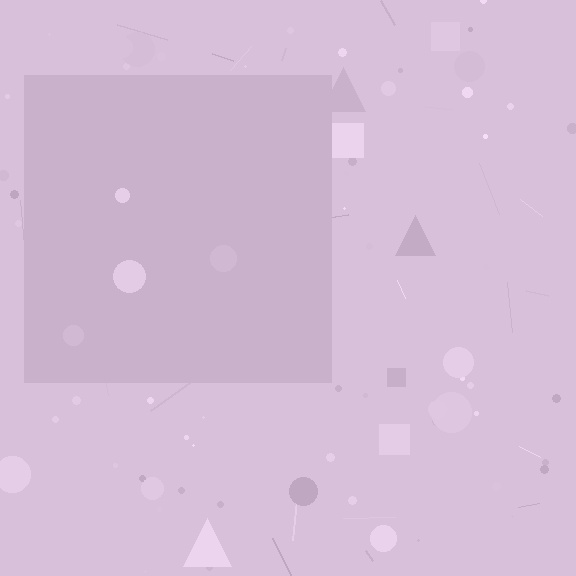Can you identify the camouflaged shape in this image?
The camouflaged shape is a square.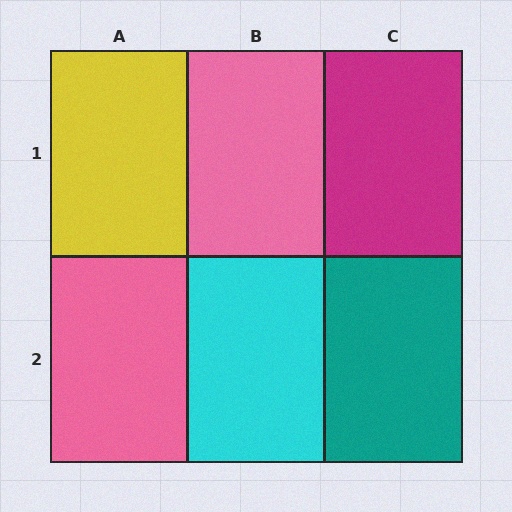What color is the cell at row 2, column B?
Cyan.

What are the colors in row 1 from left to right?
Yellow, pink, magenta.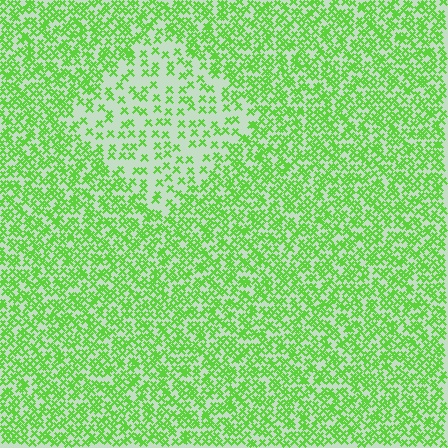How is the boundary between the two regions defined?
The boundary is defined by a change in element density (approximately 2.4x ratio). All elements are the same color, size, and shape.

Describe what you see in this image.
The image contains small lime elements arranged at two different densities. A diamond-shaped region is visible where the elements are less densely packed than the surrounding area.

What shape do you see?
I see a diamond.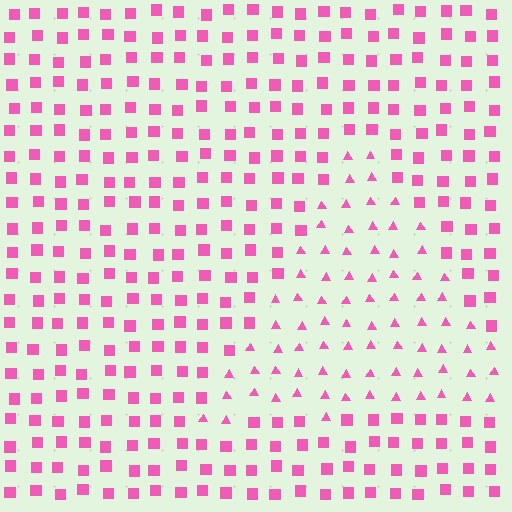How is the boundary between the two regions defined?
The boundary is defined by a change in element shape: triangles inside vs. squares outside. All elements share the same color and spacing.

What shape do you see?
I see a triangle.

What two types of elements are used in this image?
The image uses triangles inside the triangle region and squares outside it.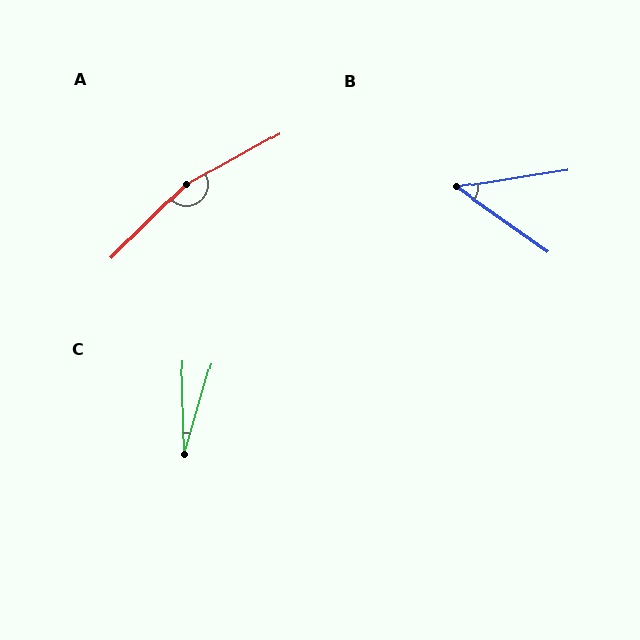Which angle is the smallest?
C, at approximately 18 degrees.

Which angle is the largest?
A, at approximately 165 degrees.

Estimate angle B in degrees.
Approximately 44 degrees.